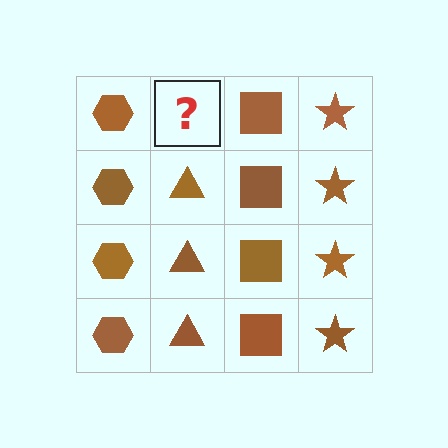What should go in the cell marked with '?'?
The missing cell should contain a brown triangle.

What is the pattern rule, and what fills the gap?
The rule is that each column has a consistent shape. The gap should be filled with a brown triangle.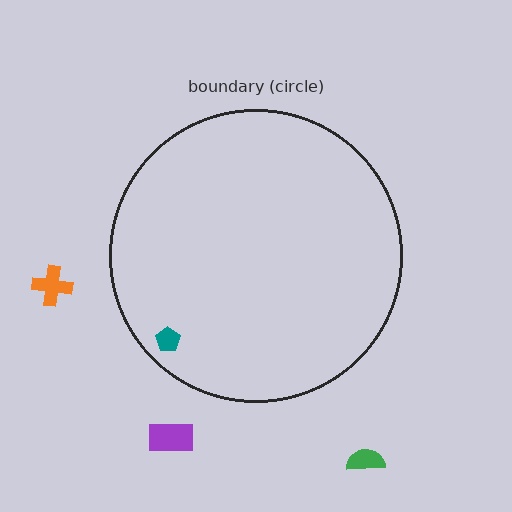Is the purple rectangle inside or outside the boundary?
Outside.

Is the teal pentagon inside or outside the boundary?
Inside.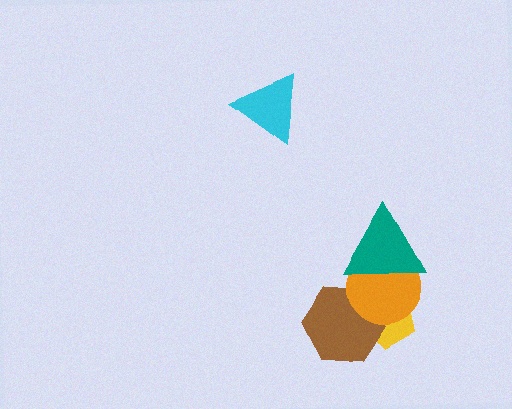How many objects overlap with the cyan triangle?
0 objects overlap with the cyan triangle.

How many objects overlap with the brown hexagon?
2 objects overlap with the brown hexagon.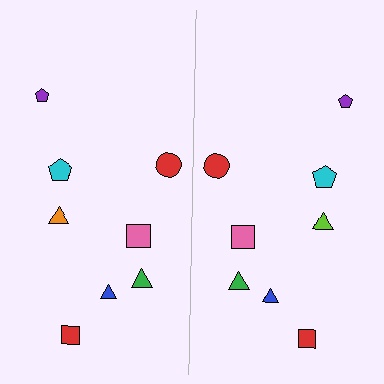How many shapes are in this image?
There are 16 shapes in this image.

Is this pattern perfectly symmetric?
No, the pattern is not perfectly symmetric. The lime triangle on the right side breaks the symmetry — its mirror counterpart is orange.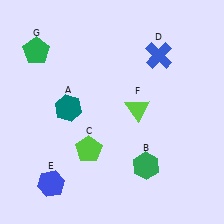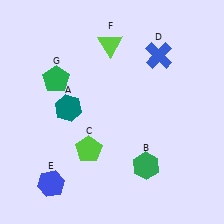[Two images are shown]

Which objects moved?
The objects that moved are: the lime triangle (F), the green pentagon (G).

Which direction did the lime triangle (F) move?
The lime triangle (F) moved up.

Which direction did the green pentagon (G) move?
The green pentagon (G) moved down.